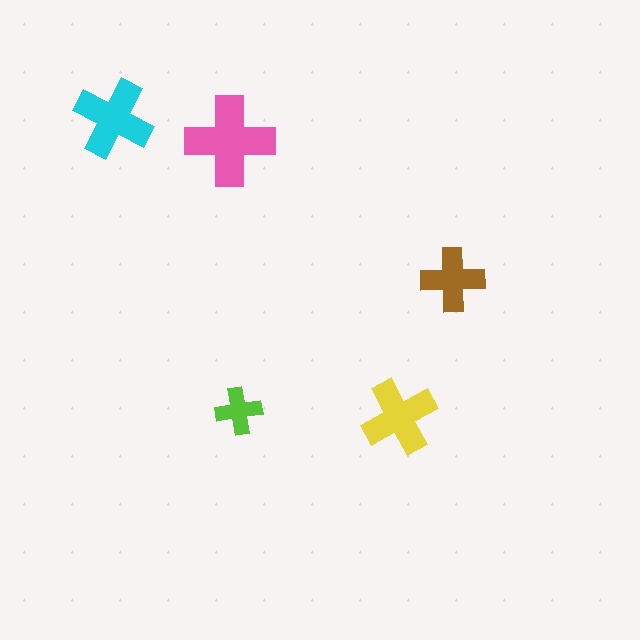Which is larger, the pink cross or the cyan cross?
The pink one.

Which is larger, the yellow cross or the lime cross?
The yellow one.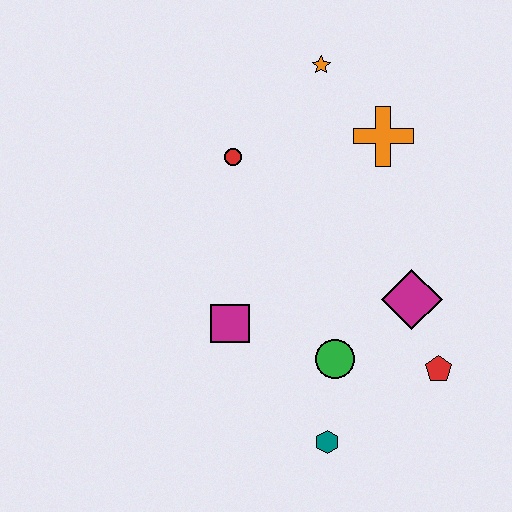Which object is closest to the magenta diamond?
The red pentagon is closest to the magenta diamond.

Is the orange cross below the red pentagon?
No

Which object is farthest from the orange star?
The teal hexagon is farthest from the orange star.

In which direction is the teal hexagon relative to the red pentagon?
The teal hexagon is to the left of the red pentagon.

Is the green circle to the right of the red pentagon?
No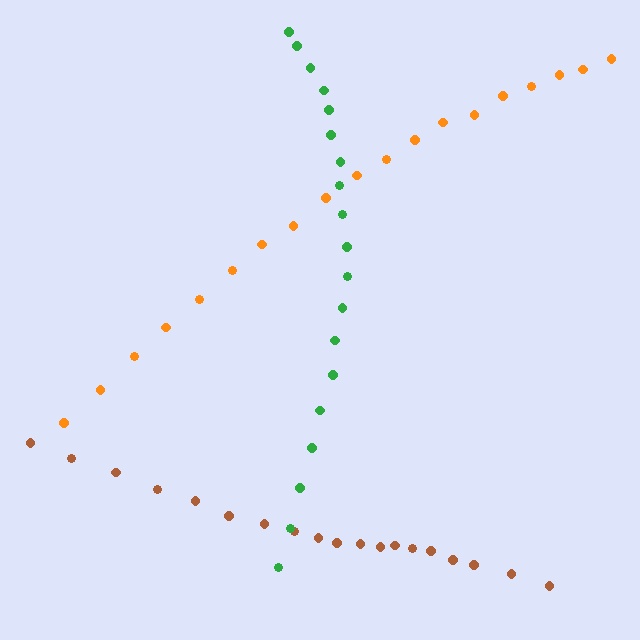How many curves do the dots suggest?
There are 3 distinct paths.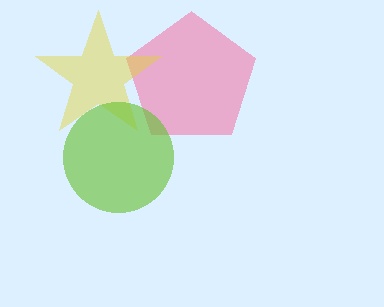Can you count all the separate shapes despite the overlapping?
Yes, there are 3 separate shapes.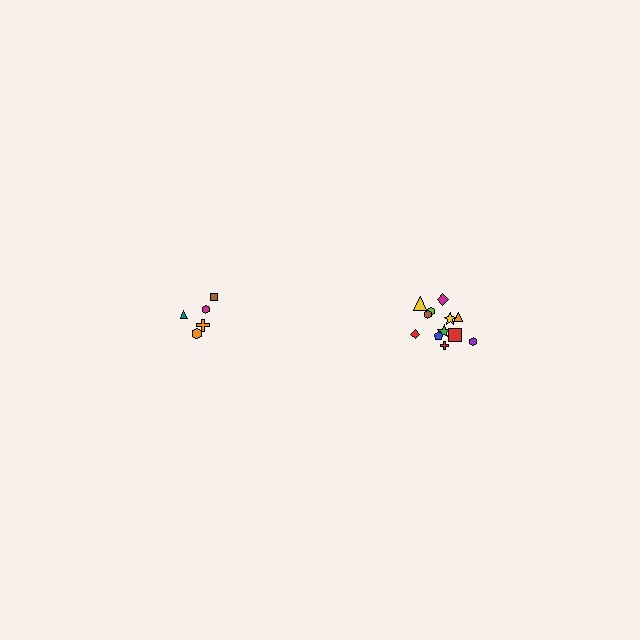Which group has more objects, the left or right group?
The right group.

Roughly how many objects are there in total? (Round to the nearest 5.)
Roughly 15 objects in total.